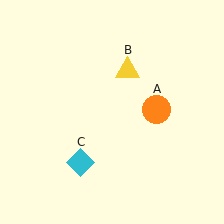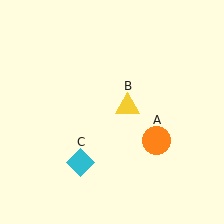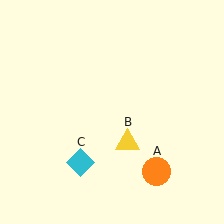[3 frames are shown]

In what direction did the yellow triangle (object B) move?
The yellow triangle (object B) moved down.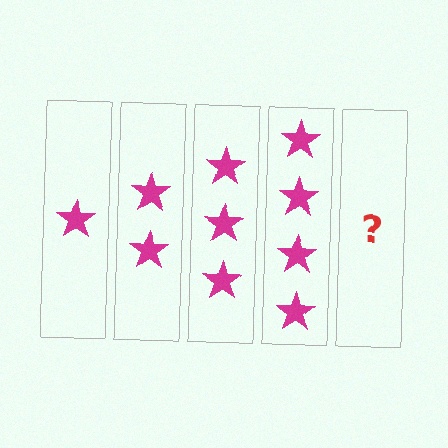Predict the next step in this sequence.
The next step is 5 stars.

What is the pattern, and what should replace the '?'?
The pattern is that each step adds one more star. The '?' should be 5 stars.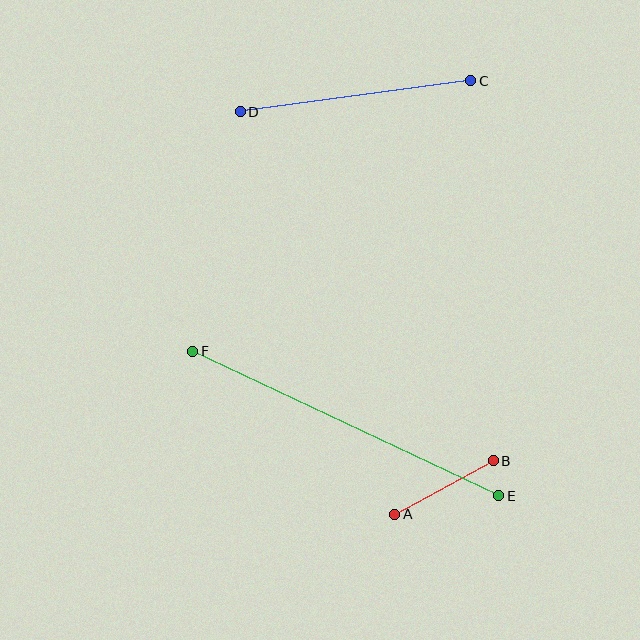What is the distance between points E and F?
The distance is approximately 339 pixels.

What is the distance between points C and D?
The distance is approximately 233 pixels.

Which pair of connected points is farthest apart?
Points E and F are farthest apart.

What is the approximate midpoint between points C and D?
The midpoint is at approximately (355, 96) pixels.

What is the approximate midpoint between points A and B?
The midpoint is at approximately (444, 487) pixels.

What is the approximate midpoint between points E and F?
The midpoint is at approximately (346, 423) pixels.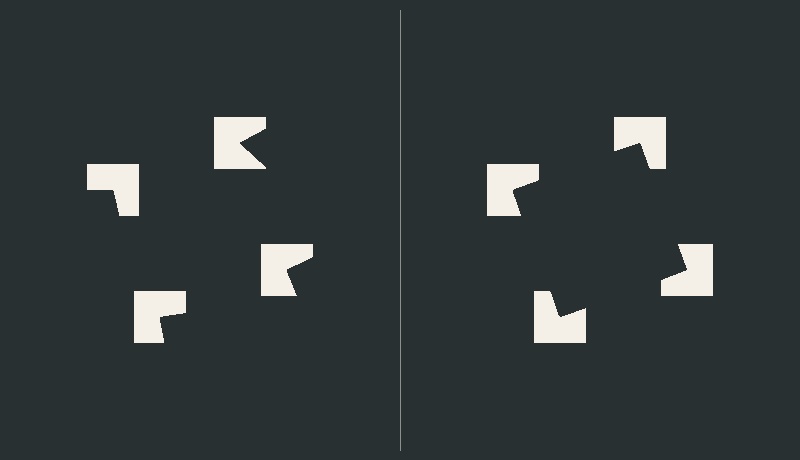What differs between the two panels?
The notched squares are positioned identically on both sides; only the wedge orientations differ. On the right they align to a square; on the left they are misaligned.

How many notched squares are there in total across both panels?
8 — 4 on each side.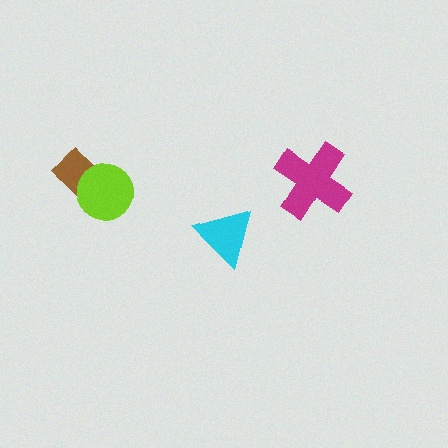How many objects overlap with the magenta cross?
0 objects overlap with the magenta cross.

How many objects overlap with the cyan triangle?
0 objects overlap with the cyan triangle.